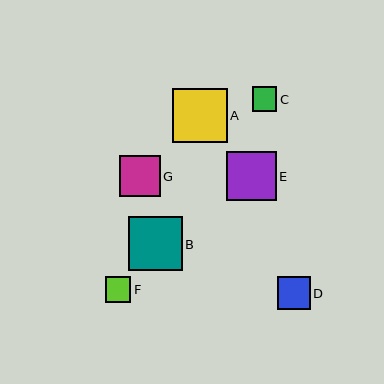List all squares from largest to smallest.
From largest to smallest: B, A, E, G, D, F, C.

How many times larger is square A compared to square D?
Square A is approximately 1.6 times the size of square D.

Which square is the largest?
Square B is the largest with a size of approximately 54 pixels.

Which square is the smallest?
Square C is the smallest with a size of approximately 25 pixels.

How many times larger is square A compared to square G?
Square A is approximately 1.3 times the size of square G.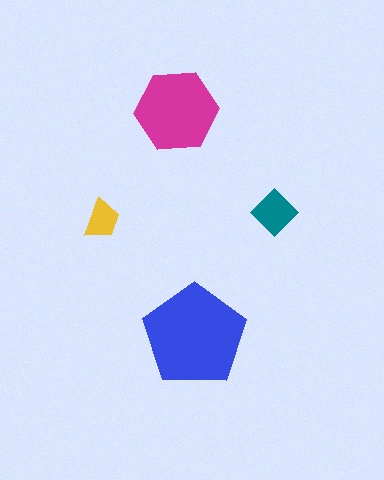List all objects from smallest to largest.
The yellow trapezoid, the teal diamond, the magenta hexagon, the blue pentagon.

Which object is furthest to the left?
The yellow trapezoid is leftmost.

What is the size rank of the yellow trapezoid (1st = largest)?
4th.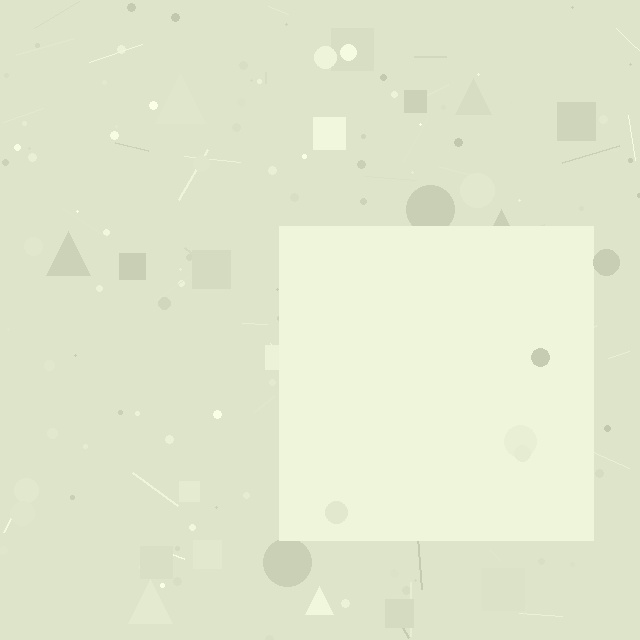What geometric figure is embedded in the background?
A square is embedded in the background.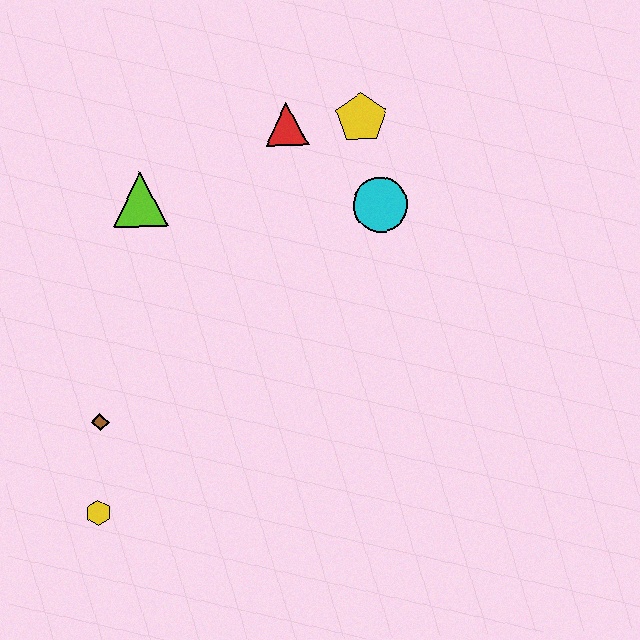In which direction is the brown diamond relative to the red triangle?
The brown diamond is below the red triangle.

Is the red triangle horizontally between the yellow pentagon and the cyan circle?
No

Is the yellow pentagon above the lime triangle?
Yes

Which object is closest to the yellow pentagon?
The red triangle is closest to the yellow pentagon.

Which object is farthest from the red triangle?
The yellow hexagon is farthest from the red triangle.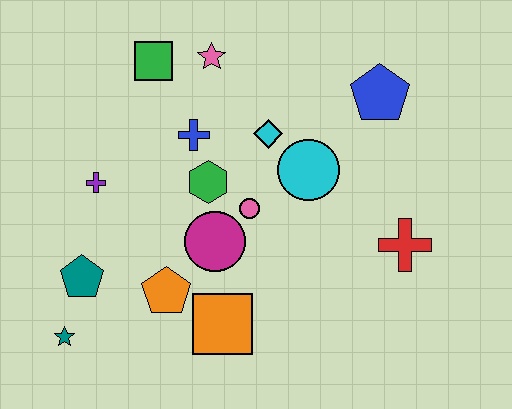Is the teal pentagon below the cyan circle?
Yes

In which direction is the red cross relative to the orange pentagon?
The red cross is to the right of the orange pentagon.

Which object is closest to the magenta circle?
The pink circle is closest to the magenta circle.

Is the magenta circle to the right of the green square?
Yes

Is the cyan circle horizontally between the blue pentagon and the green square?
Yes